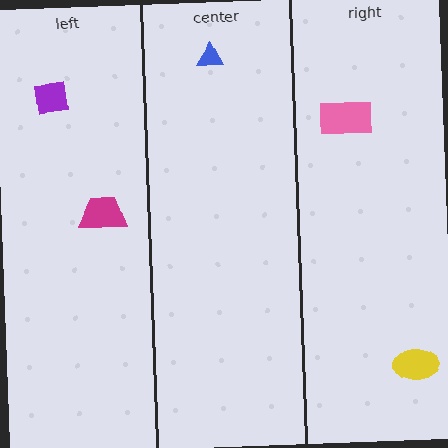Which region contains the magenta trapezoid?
The left region.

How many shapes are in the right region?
2.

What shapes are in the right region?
The yellow ellipse, the pink rectangle.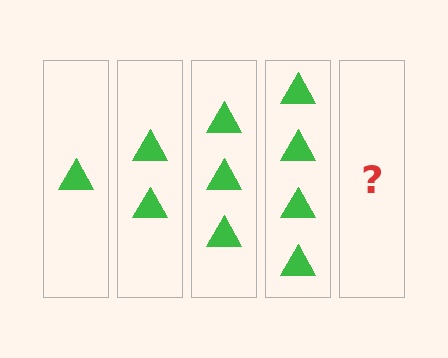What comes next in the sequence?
The next element should be 5 triangles.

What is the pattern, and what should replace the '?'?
The pattern is that each step adds one more triangle. The '?' should be 5 triangles.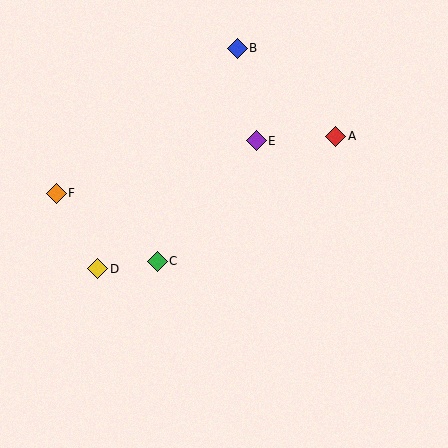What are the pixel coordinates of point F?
Point F is at (56, 193).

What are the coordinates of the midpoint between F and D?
The midpoint between F and D is at (77, 231).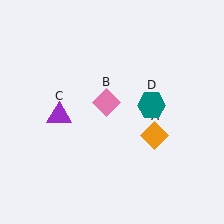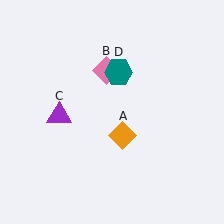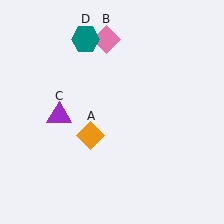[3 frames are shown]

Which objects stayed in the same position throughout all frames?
Purple triangle (object C) remained stationary.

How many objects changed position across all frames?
3 objects changed position: orange diamond (object A), pink diamond (object B), teal hexagon (object D).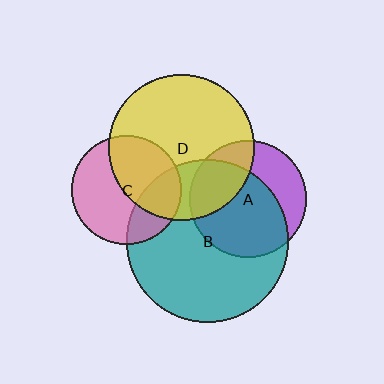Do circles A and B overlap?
Yes.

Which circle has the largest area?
Circle B (teal).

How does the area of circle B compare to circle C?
Approximately 2.2 times.